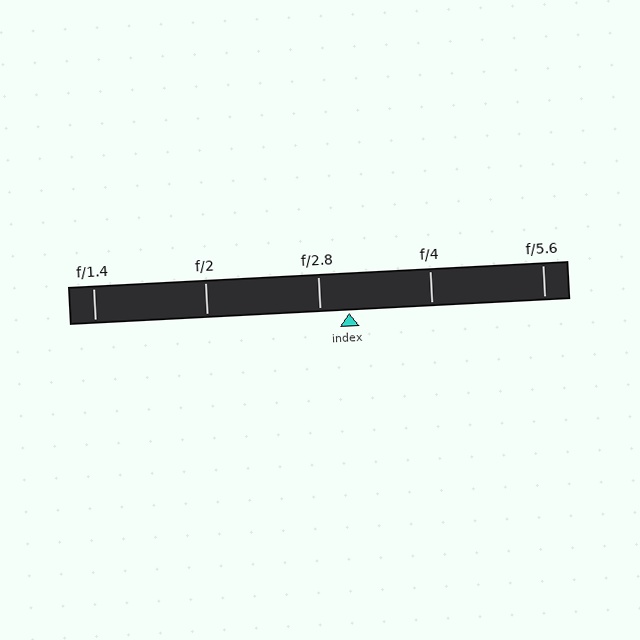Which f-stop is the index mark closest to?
The index mark is closest to f/2.8.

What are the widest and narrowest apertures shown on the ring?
The widest aperture shown is f/1.4 and the narrowest is f/5.6.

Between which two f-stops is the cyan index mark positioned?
The index mark is between f/2.8 and f/4.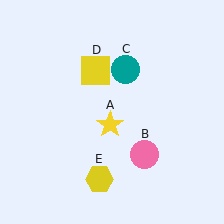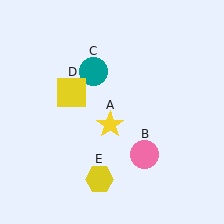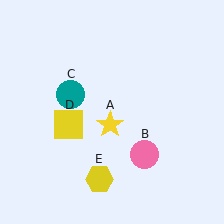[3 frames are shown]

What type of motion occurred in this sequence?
The teal circle (object C), yellow square (object D) rotated counterclockwise around the center of the scene.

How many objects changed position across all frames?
2 objects changed position: teal circle (object C), yellow square (object D).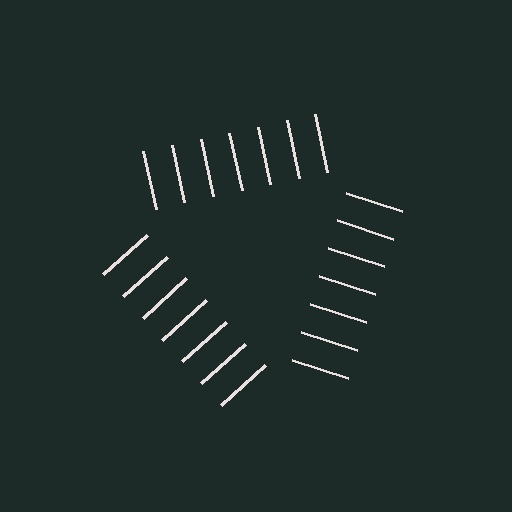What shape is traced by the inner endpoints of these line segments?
An illusory triangle — the line segments terminate on its edges but no continuous stroke is drawn.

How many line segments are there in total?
21 — 7 along each of the 3 edges.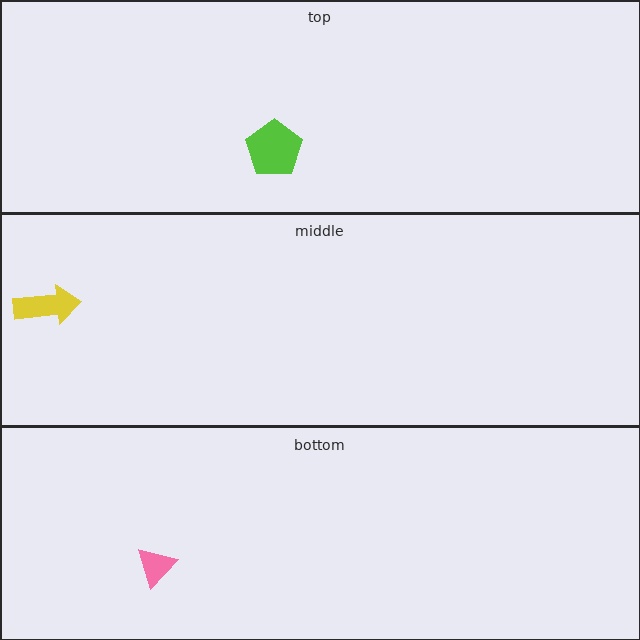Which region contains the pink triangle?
The bottom region.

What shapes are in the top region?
The lime pentagon.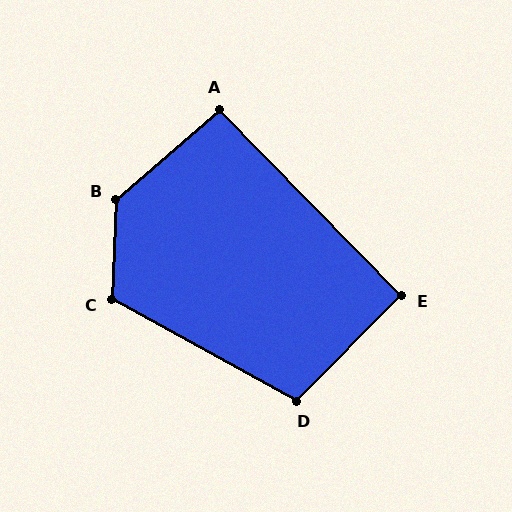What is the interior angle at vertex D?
Approximately 106 degrees (obtuse).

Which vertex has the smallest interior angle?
E, at approximately 91 degrees.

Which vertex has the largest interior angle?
B, at approximately 133 degrees.